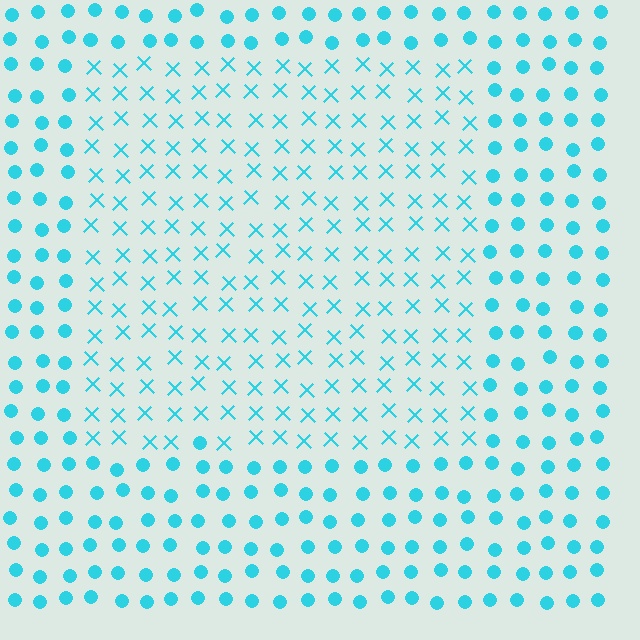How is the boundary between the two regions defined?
The boundary is defined by a change in element shape: X marks inside vs. circles outside. All elements share the same color and spacing.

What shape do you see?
I see a rectangle.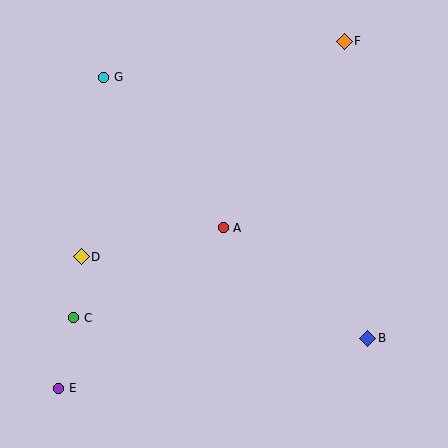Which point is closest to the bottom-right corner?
Point B is closest to the bottom-right corner.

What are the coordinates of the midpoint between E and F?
The midpoint between E and F is at (202, 215).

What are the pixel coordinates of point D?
Point D is at (81, 257).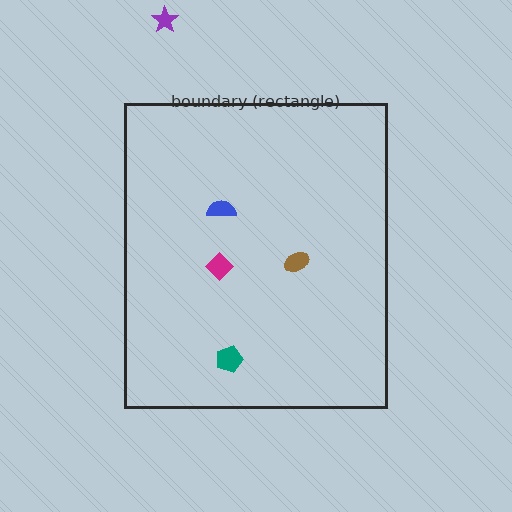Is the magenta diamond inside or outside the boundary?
Inside.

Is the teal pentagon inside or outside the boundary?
Inside.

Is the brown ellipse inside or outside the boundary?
Inside.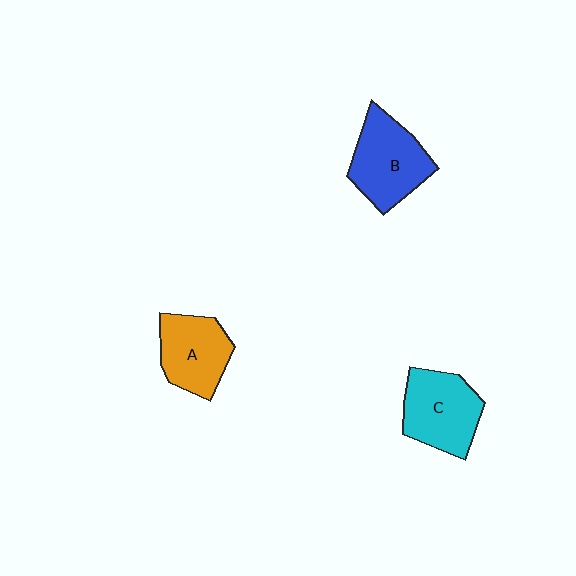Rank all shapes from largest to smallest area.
From largest to smallest: B (blue), C (cyan), A (orange).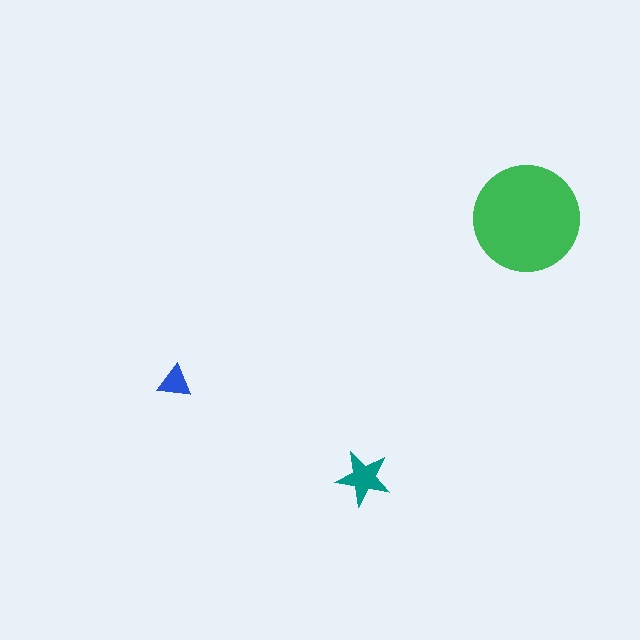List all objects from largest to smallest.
The green circle, the teal star, the blue triangle.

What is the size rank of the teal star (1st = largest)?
2nd.